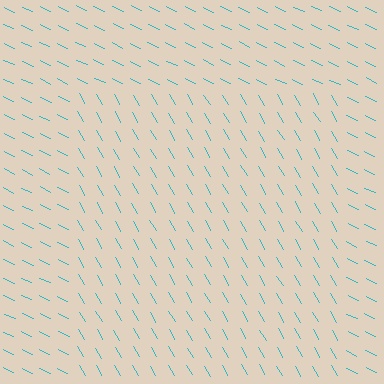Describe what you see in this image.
The image is filled with small cyan line segments. A rectangle region in the image has lines oriented differently from the surrounding lines, creating a visible texture boundary.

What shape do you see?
I see a rectangle.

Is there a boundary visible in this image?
Yes, there is a texture boundary formed by a change in line orientation.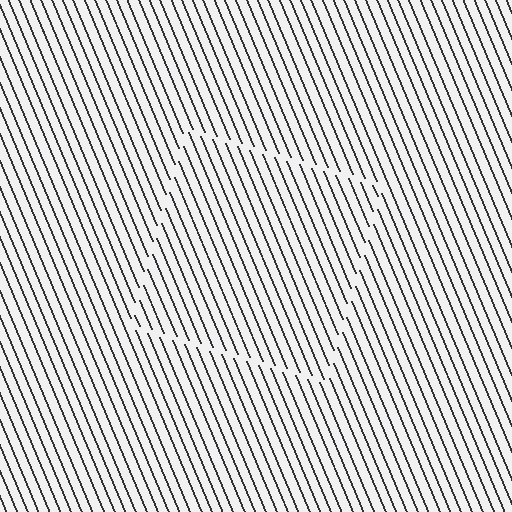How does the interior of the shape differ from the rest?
The interior of the shape contains the same grating, shifted by half a period — the contour is defined by the phase discontinuity where line-ends from the inner and outer gratings abut.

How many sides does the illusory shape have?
4 sides — the line-ends trace a square.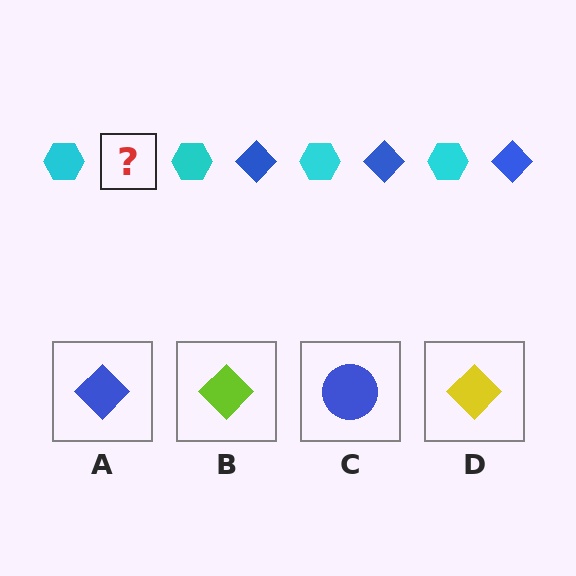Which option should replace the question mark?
Option A.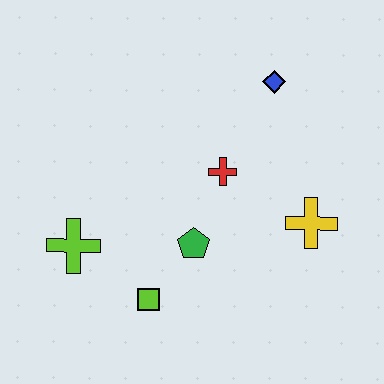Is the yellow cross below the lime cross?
No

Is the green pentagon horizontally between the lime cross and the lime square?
No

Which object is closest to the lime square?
The green pentagon is closest to the lime square.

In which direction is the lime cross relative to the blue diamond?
The lime cross is to the left of the blue diamond.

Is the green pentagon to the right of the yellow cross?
No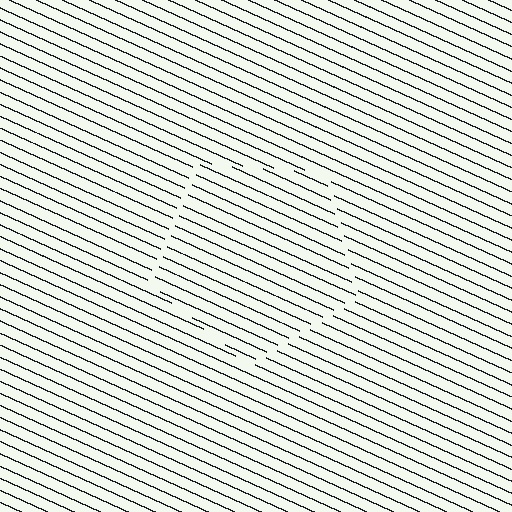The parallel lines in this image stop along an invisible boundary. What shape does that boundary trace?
An illusory pentagon. The interior of the shape contains the same grating, shifted by half a period — the contour is defined by the phase discontinuity where line-ends from the inner and outer gratings abut.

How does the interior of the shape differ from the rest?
The interior of the shape contains the same grating, shifted by half a period — the contour is defined by the phase discontinuity where line-ends from the inner and outer gratings abut.